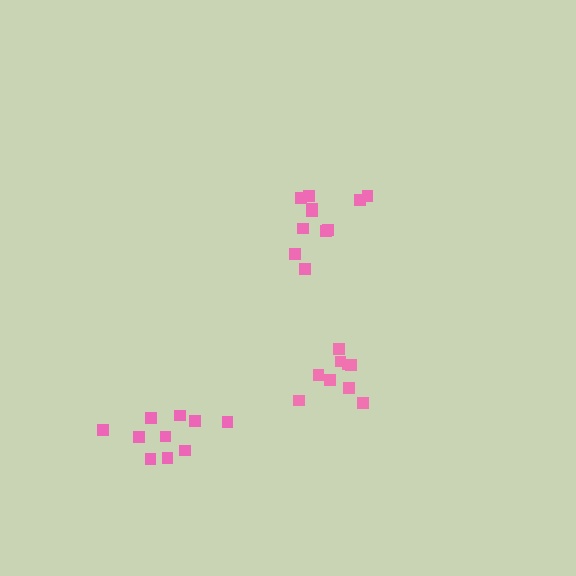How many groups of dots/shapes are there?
There are 3 groups.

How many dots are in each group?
Group 1: 11 dots, Group 2: 10 dots, Group 3: 9 dots (30 total).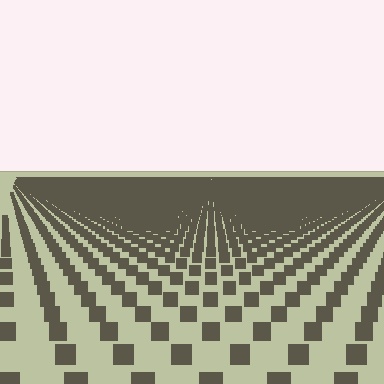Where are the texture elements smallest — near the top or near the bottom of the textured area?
Near the top.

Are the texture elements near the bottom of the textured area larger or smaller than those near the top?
Larger. Near the bottom, elements are closer to the viewer and appear at a bigger on-screen size.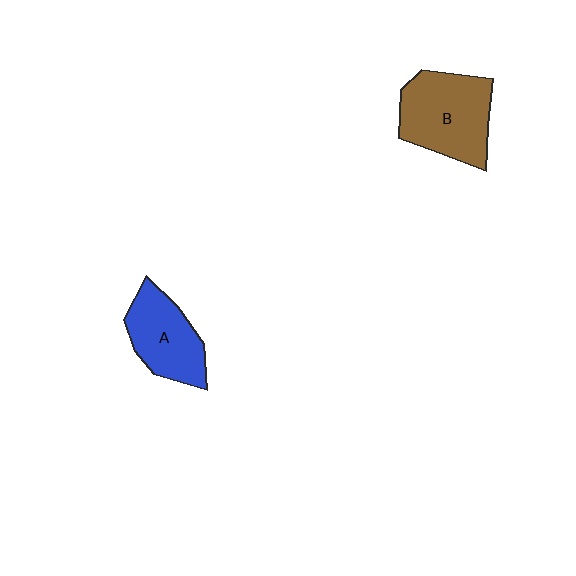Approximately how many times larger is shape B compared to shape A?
Approximately 1.3 times.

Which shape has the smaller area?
Shape A (blue).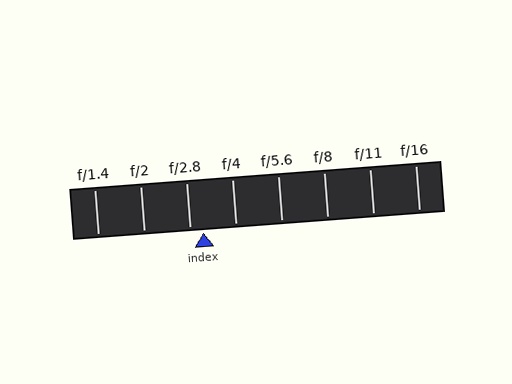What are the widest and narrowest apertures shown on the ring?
The widest aperture shown is f/1.4 and the narrowest is f/16.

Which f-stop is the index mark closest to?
The index mark is closest to f/2.8.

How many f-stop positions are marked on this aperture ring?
There are 8 f-stop positions marked.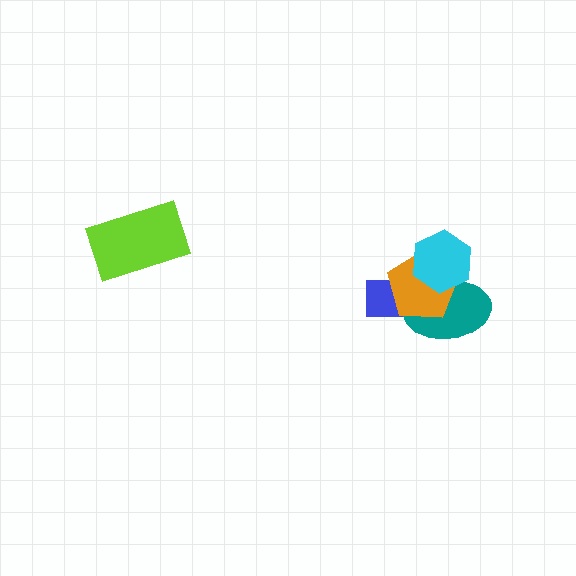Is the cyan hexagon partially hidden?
No, no other shape covers it.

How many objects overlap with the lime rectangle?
0 objects overlap with the lime rectangle.